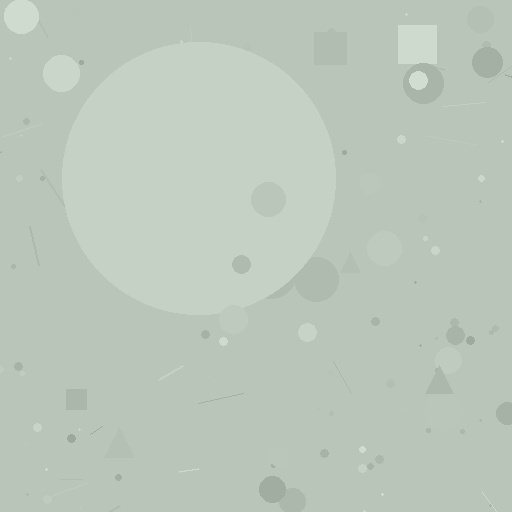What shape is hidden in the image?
A circle is hidden in the image.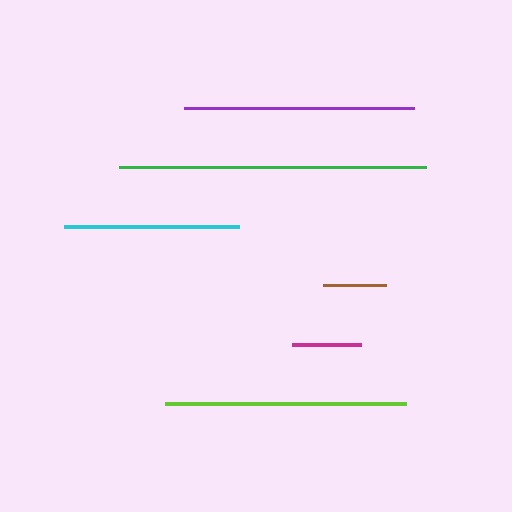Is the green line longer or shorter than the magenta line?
The green line is longer than the magenta line.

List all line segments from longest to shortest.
From longest to shortest: green, lime, purple, cyan, magenta, brown.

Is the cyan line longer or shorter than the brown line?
The cyan line is longer than the brown line.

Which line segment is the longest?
The green line is the longest at approximately 307 pixels.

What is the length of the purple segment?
The purple segment is approximately 230 pixels long.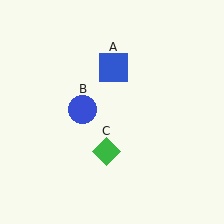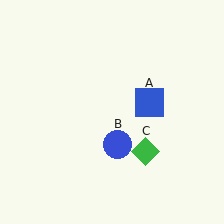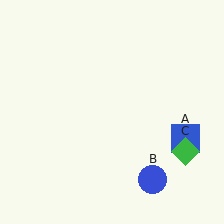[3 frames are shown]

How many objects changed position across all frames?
3 objects changed position: blue square (object A), blue circle (object B), green diamond (object C).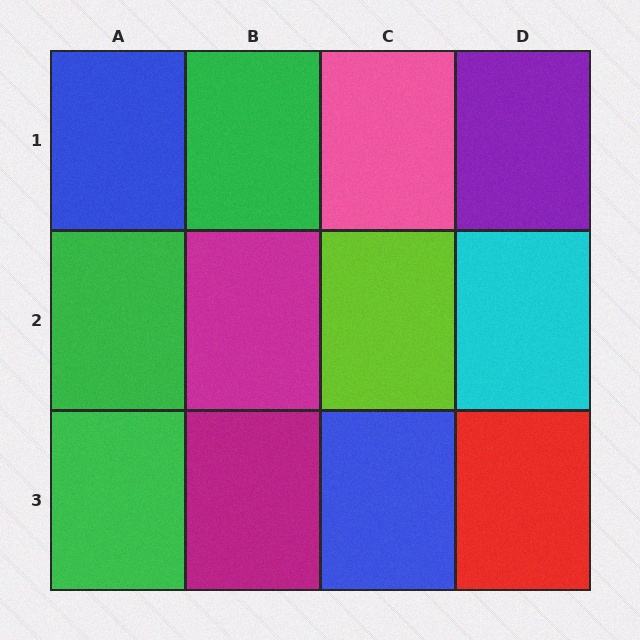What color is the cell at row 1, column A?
Blue.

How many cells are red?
1 cell is red.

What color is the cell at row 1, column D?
Purple.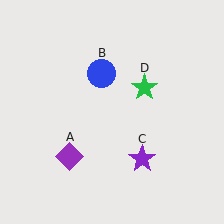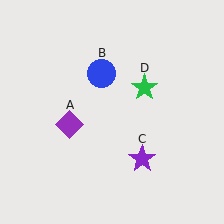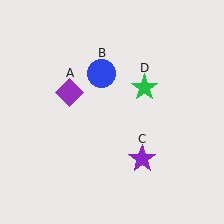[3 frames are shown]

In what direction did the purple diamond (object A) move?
The purple diamond (object A) moved up.